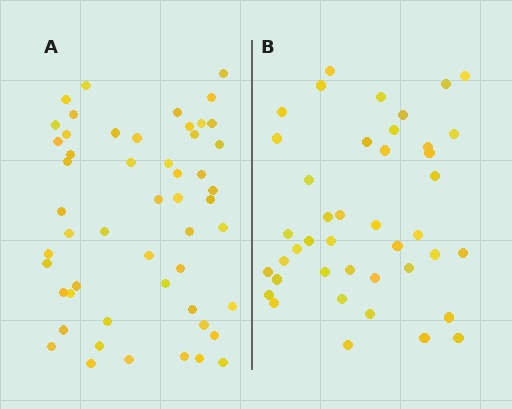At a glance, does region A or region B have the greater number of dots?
Region A (the left region) has more dots.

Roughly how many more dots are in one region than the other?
Region A has roughly 10 or so more dots than region B.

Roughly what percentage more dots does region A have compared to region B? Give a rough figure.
About 25% more.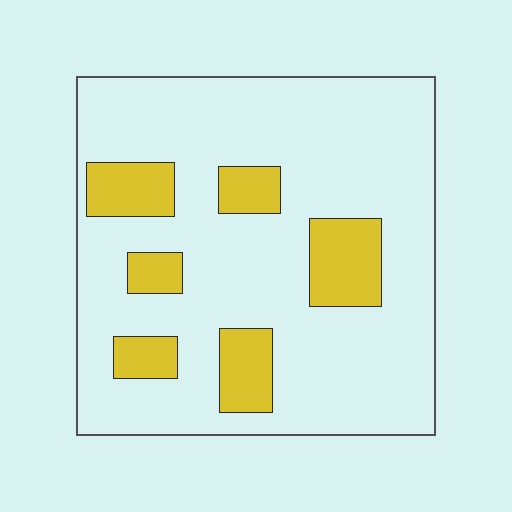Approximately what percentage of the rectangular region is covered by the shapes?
Approximately 20%.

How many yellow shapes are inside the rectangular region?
6.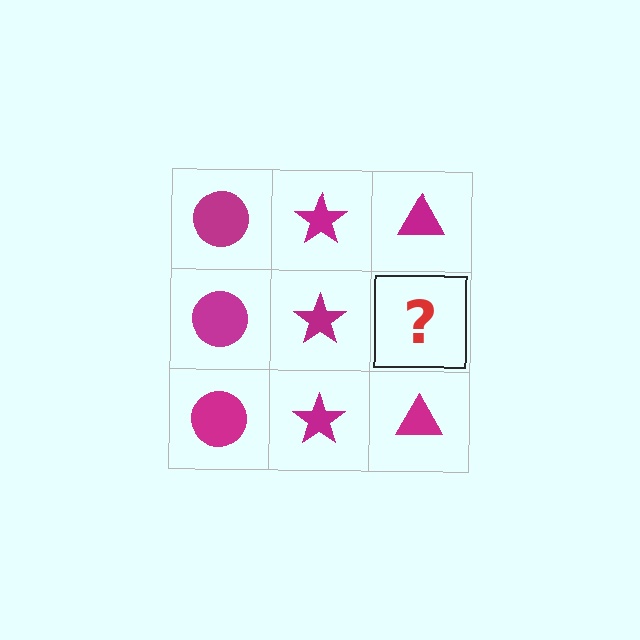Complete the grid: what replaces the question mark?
The question mark should be replaced with a magenta triangle.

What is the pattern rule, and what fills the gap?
The rule is that each column has a consistent shape. The gap should be filled with a magenta triangle.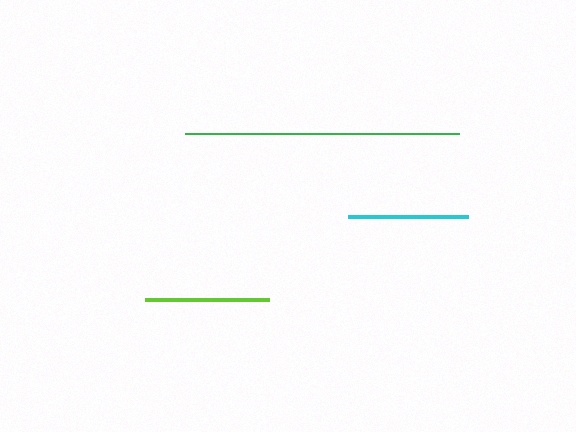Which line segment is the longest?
The green line is the longest at approximately 274 pixels.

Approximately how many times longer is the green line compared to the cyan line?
The green line is approximately 2.3 times the length of the cyan line.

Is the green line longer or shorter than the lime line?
The green line is longer than the lime line.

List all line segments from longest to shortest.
From longest to shortest: green, lime, cyan.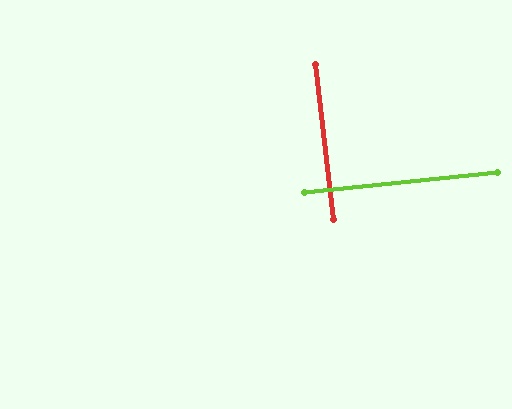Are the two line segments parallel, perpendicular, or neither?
Perpendicular — they meet at approximately 89°.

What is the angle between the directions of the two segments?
Approximately 89 degrees.